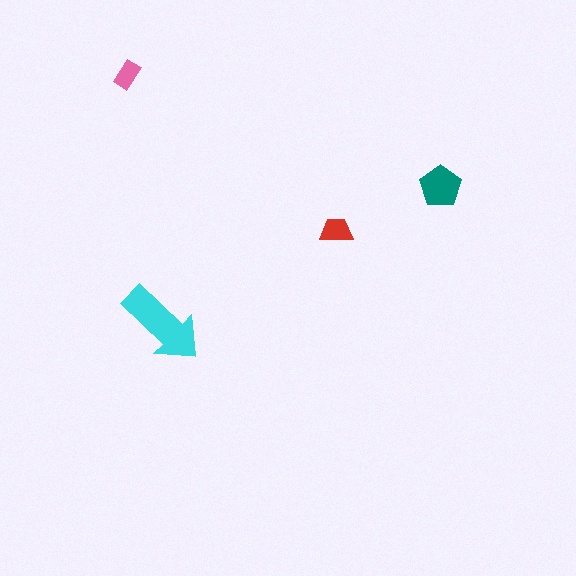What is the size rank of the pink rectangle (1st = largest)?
4th.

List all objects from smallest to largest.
The pink rectangle, the red trapezoid, the teal pentagon, the cyan arrow.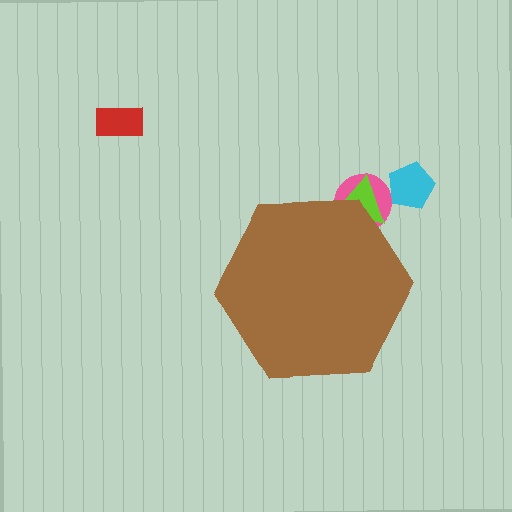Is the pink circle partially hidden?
Yes, the pink circle is partially hidden behind the brown hexagon.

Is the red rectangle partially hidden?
No, the red rectangle is fully visible.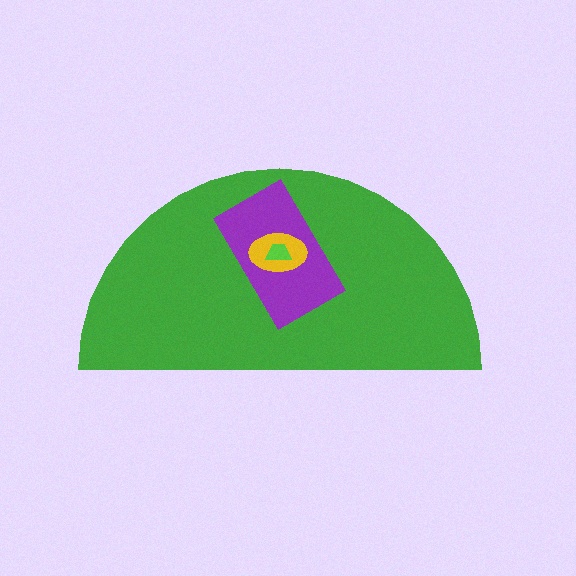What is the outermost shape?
The green semicircle.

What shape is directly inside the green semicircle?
The purple rectangle.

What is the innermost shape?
The lime trapezoid.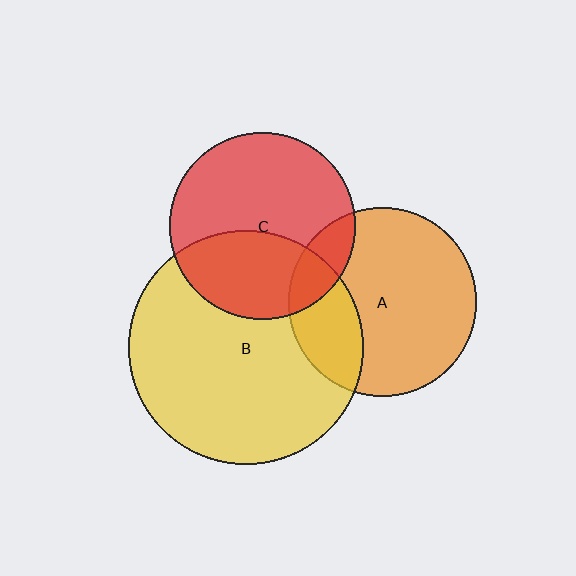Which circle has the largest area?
Circle B (yellow).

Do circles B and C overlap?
Yes.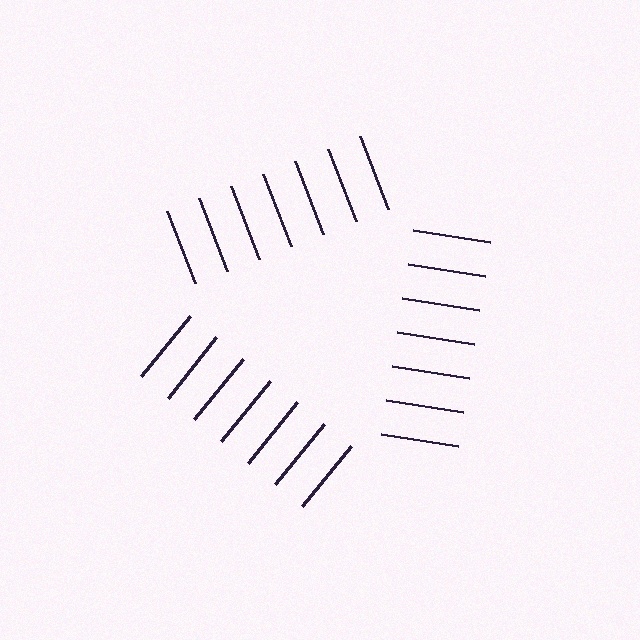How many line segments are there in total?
21 — 7 along each of the 3 edges.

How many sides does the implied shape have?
3 sides — the line-ends trace a triangle.